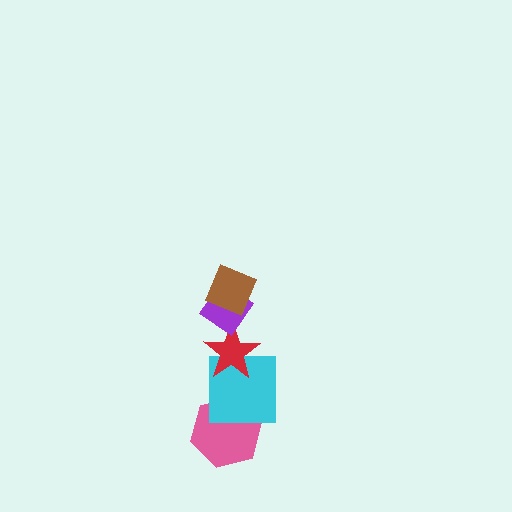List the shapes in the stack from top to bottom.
From top to bottom: the brown diamond, the purple diamond, the red star, the cyan square, the pink hexagon.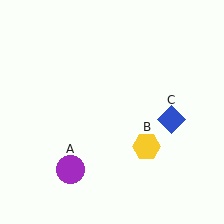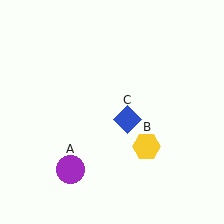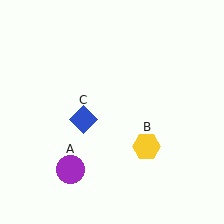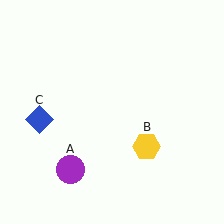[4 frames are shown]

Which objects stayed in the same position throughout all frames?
Purple circle (object A) and yellow hexagon (object B) remained stationary.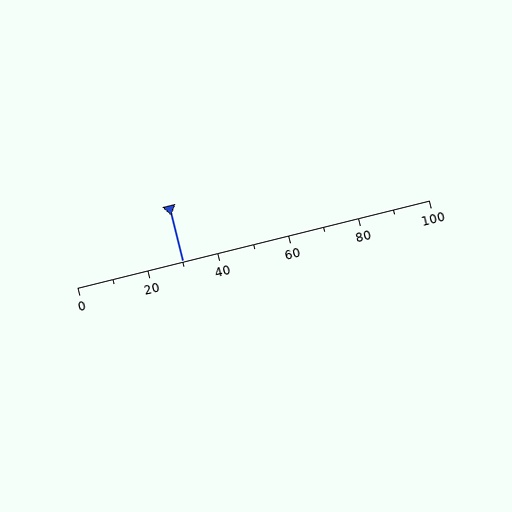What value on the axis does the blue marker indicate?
The marker indicates approximately 30.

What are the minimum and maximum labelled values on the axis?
The axis runs from 0 to 100.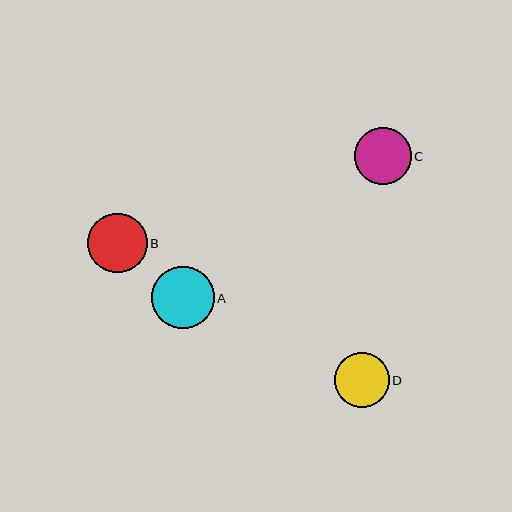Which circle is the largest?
Circle A is the largest with a size of approximately 62 pixels.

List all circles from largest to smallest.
From largest to smallest: A, B, C, D.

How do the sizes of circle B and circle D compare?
Circle B and circle D are approximately the same size.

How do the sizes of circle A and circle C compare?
Circle A and circle C are approximately the same size.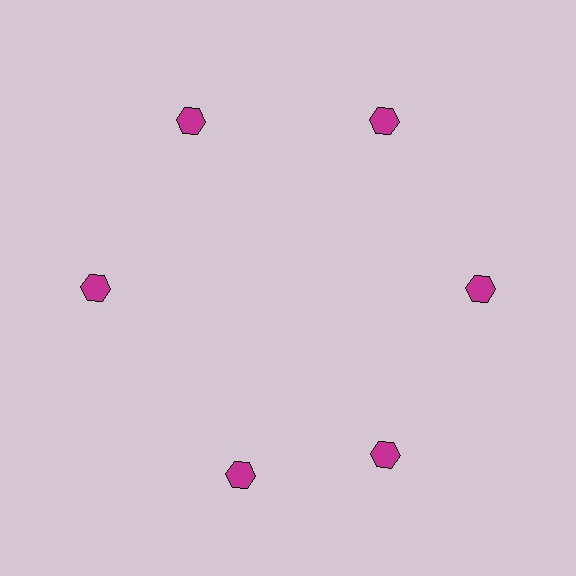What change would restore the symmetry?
The symmetry would be restored by rotating it back into even spacing with its neighbors so that all 6 hexagons sit at equal angles and equal distance from the center.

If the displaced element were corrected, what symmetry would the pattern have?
It would have 6-fold rotational symmetry — the pattern would map onto itself every 60 degrees.